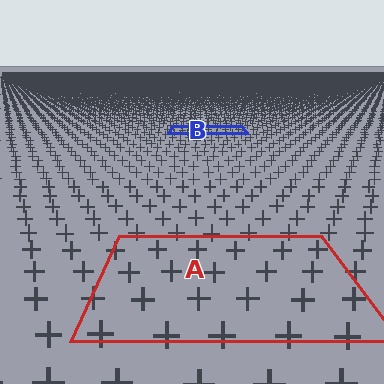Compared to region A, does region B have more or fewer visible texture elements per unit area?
Region B has more texture elements per unit area — they are packed more densely because it is farther away.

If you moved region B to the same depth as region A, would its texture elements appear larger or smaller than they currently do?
They would appear larger. At a closer depth, the same texture elements are projected at a bigger on-screen size.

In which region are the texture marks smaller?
The texture marks are smaller in region B, because it is farther away.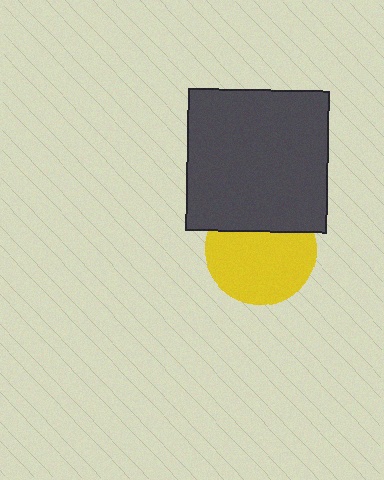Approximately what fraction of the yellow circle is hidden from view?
Roughly 31% of the yellow circle is hidden behind the dark gray square.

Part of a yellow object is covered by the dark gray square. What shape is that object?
It is a circle.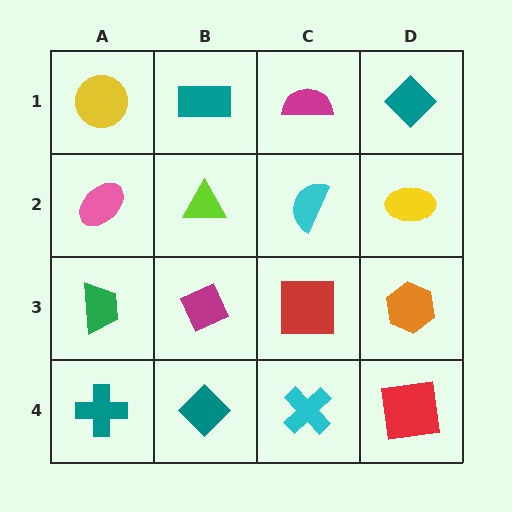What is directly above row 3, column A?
A pink ellipse.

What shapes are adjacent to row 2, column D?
A teal diamond (row 1, column D), an orange hexagon (row 3, column D), a cyan semicircle (row 2, column C).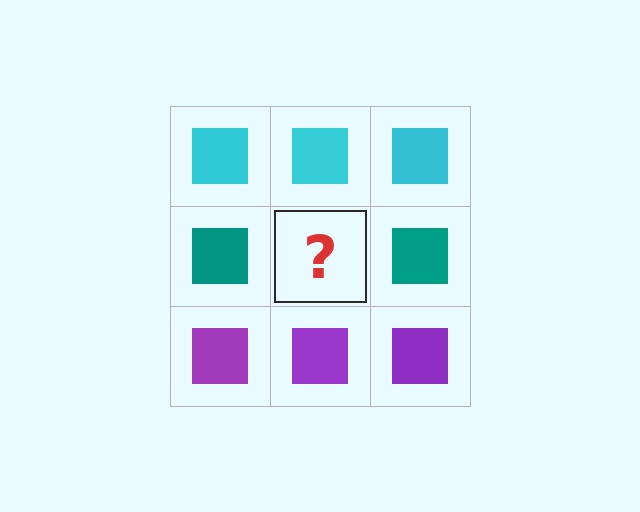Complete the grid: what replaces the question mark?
The question mark should be replaced with a teal square.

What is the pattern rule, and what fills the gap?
The rule is that each row has a consistent color. The gap should be filled with a teal square.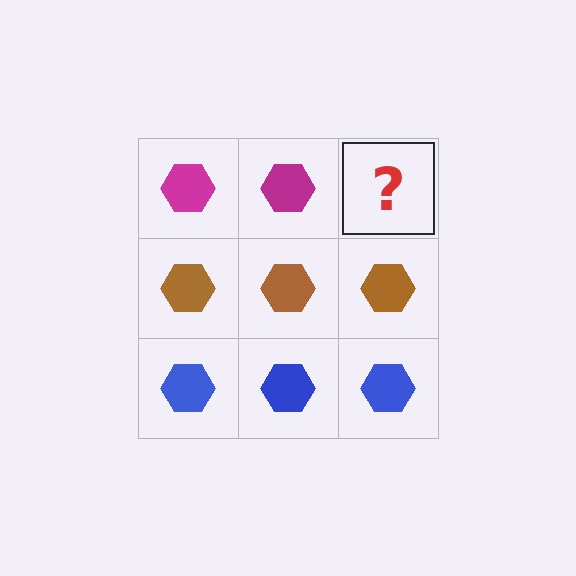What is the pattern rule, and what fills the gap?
The rule is that each row has a consistent color. The gap should be filled with a magenta hexagon.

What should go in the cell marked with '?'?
The missing cell should contain a magenta hexagon.